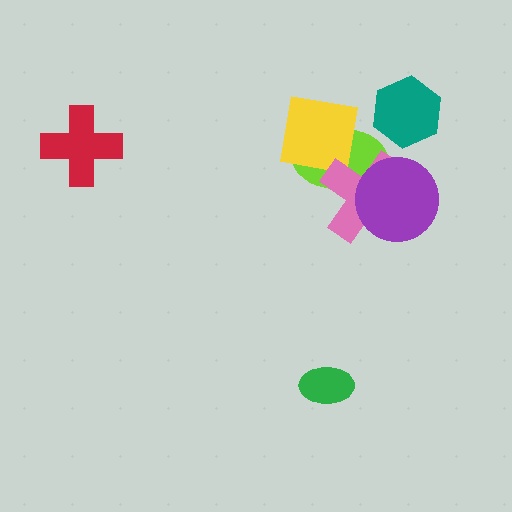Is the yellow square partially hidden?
Yes, it is partially covered by another shape.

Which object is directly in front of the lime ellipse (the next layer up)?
The yellow square is directly in front of the lime ellipse.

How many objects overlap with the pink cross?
3 objects overlap with the pink cross.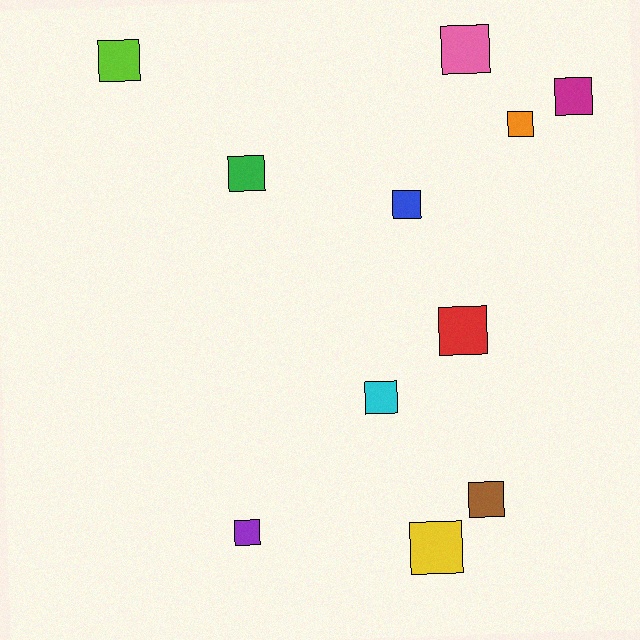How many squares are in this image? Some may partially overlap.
There are 11 squares.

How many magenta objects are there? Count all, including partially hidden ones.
There is 1 magenta object.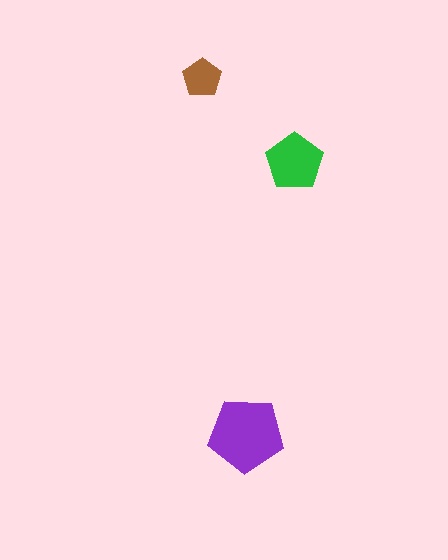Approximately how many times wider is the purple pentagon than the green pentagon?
About 1.5 times wider.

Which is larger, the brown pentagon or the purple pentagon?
The purple one.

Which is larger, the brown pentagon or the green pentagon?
The green one.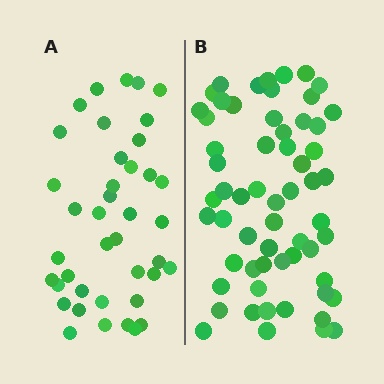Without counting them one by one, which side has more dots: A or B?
Region B (the right region) has more dots.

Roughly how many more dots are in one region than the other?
Region B has approximately 20 more dots than region A.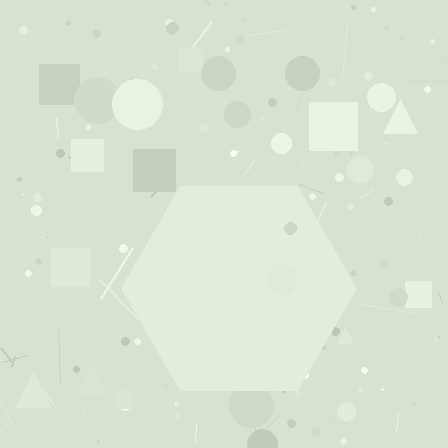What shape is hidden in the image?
A hexagon is hidden in the image.